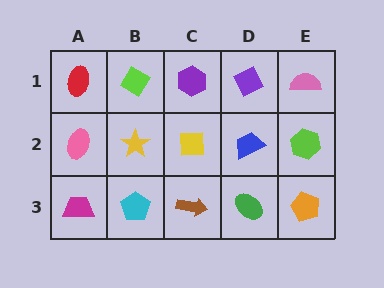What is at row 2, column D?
A blue trapezoid.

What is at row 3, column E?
An orange pentagon.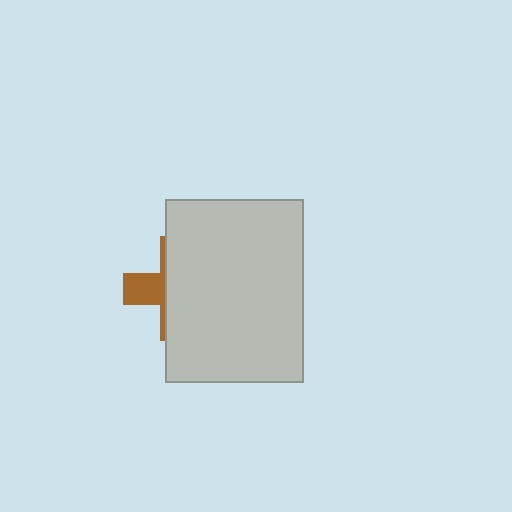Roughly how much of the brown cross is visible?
A small part of it is visible (roughly 31%).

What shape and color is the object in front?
The object in front is a light gray rectangle.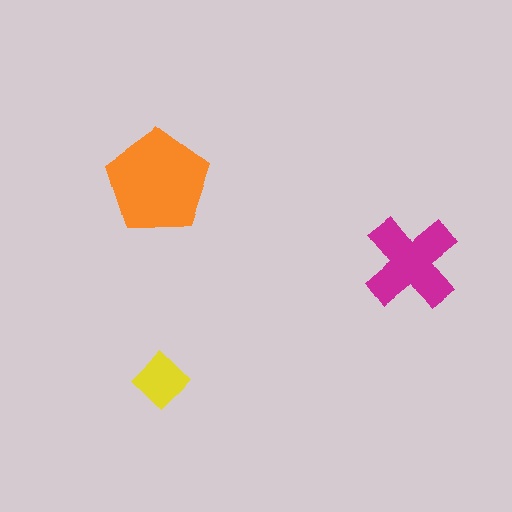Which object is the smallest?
The yellow diamond.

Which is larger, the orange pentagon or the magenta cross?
The orange pentagon.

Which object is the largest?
The orange pentagon.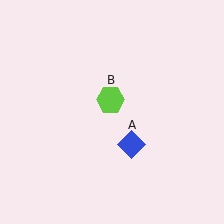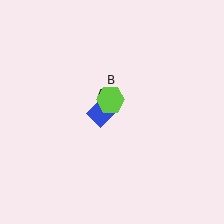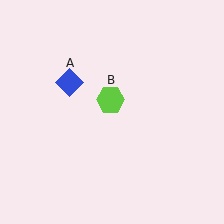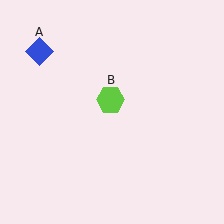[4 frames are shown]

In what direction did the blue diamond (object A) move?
The blue diamond (object A) moved up and to the left.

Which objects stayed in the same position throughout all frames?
Lime hexagon (object B) remained stationary.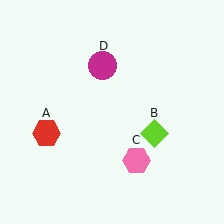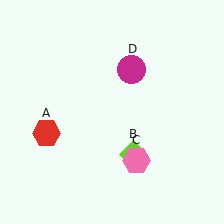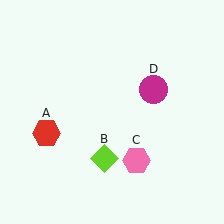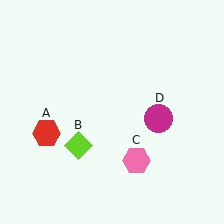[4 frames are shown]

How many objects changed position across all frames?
2 objects changed position: lime diamond (object B), magenta circle (object D).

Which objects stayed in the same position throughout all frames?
Red hexagon (object A) and pink hexagon (object C) remained stationary.